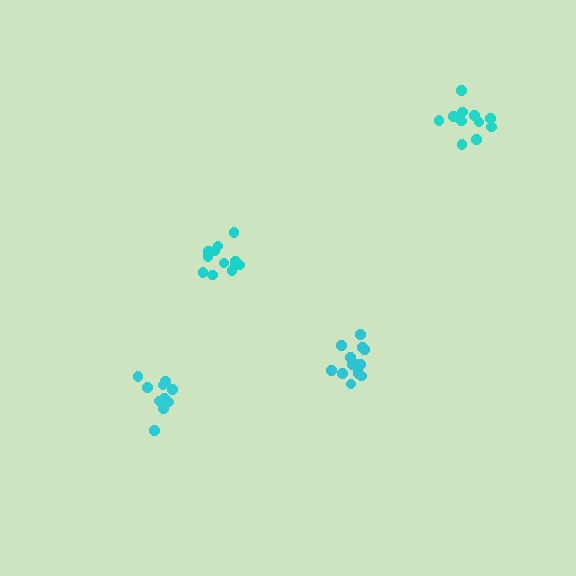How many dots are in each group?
Group 1: 11 dots, Group 2: 14 dots, Group 3: 12 dots, Group 4: 12 dots (49 total).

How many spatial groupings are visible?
There are 4 spatial groupings.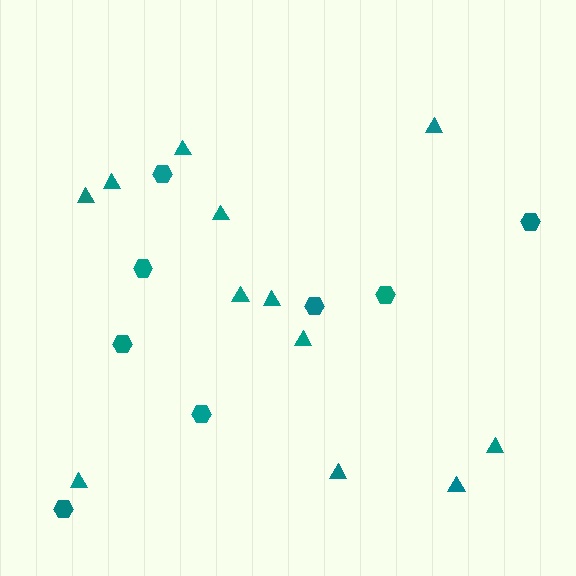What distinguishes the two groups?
There are 2 groups: one group of hexagons (8) and one group of triangles (12).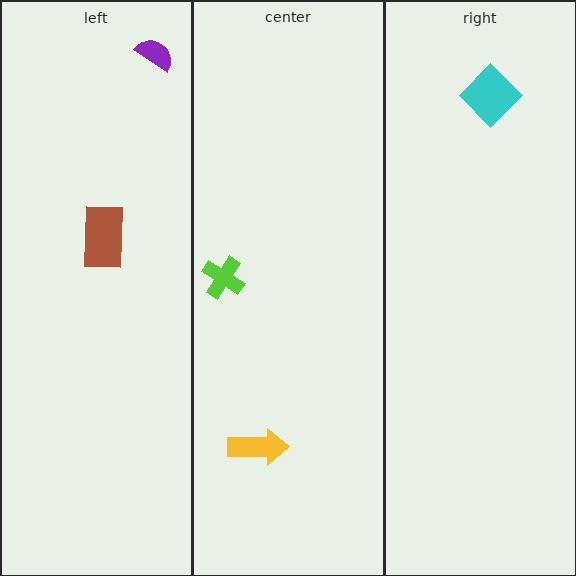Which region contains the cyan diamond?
The right region.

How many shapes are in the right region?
1.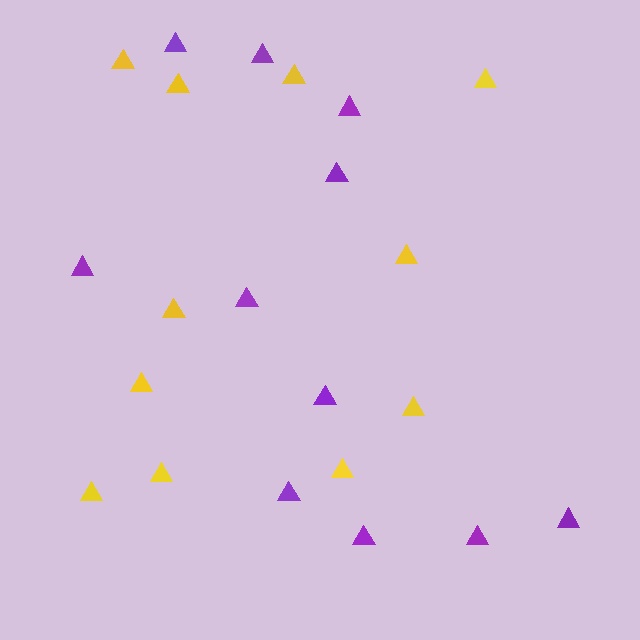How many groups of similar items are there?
There are 2 groups: one group of yellow triangles (11) and one group of purple triangles (11).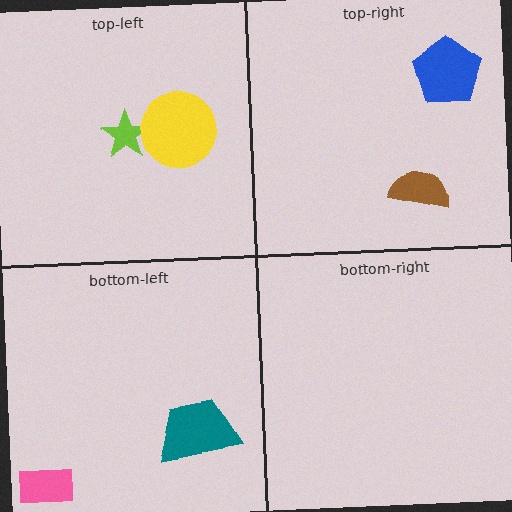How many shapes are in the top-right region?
2.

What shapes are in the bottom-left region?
The pink rectangle, the teal trapezoid.